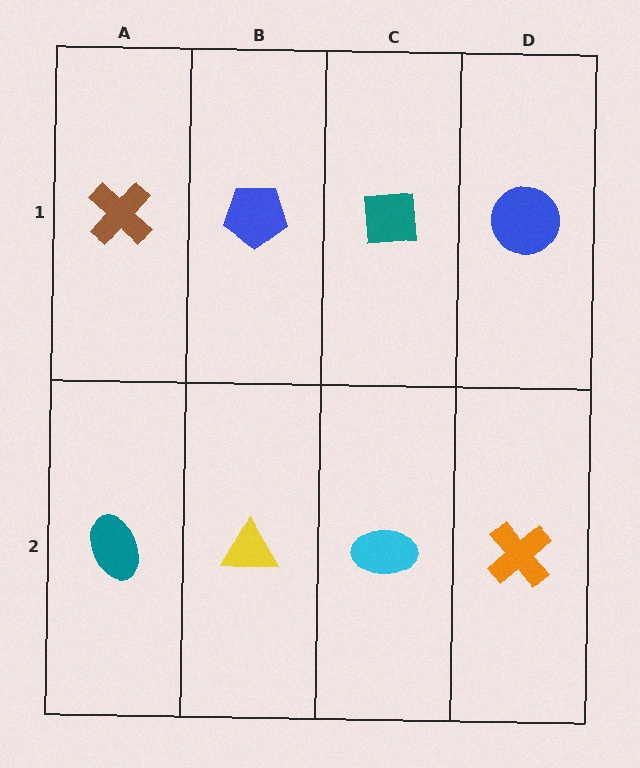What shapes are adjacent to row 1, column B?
A yellow triangle (row 2, column B), a brown cross (row 1, column A), a teal square (row 1, column C).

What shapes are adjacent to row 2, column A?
A brown cross (row 1, column A), a yellow triangle (row 2, column B).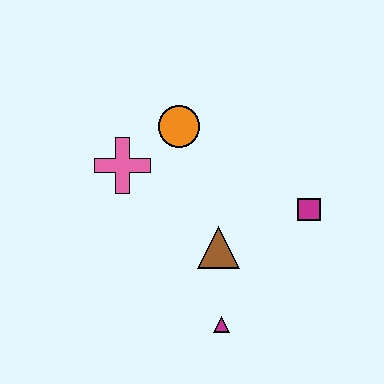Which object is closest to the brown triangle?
The magenta triangle is closest to the brown triangle.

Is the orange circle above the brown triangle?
Yes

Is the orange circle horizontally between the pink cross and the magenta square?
Yes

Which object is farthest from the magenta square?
The pink cross is farthest from the magenta square.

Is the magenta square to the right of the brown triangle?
Yes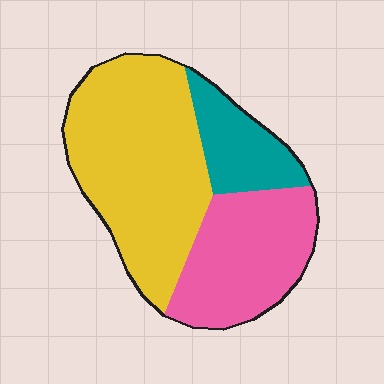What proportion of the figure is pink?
Pink covers 32% of the figure.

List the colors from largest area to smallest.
From largest to smallest: yellow, pink, teal.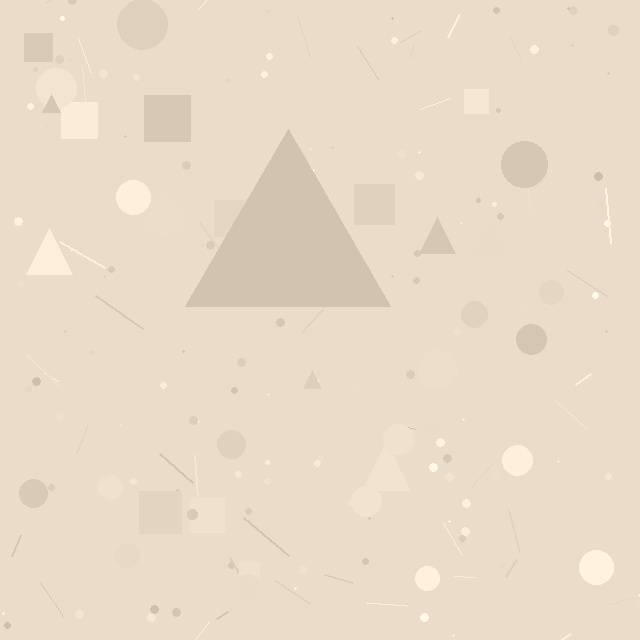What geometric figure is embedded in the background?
A triangle is embedded in the background.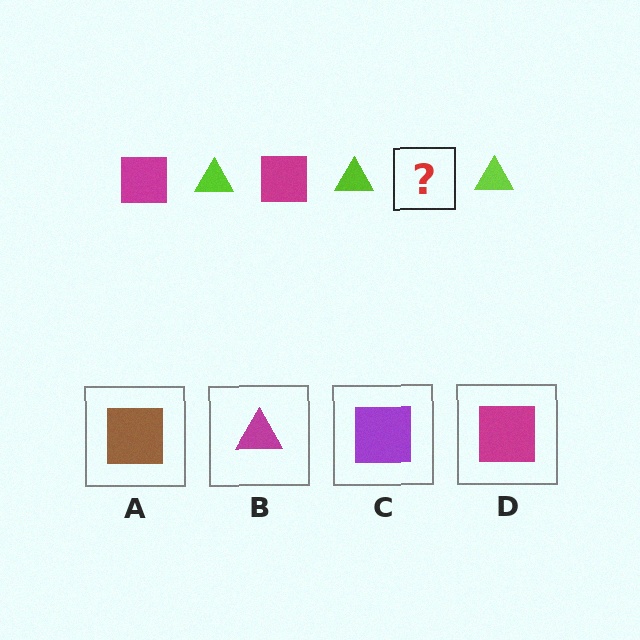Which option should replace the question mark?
Option D.